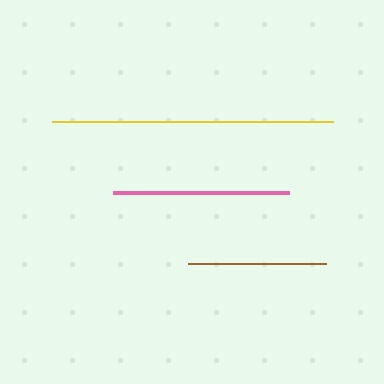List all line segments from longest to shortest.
From longest to shortest: yellow, pink, brown.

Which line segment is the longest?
The yellow line is the longest at approximately 282 pixels.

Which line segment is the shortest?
The brown line is the shortest at approximately 138 pixels.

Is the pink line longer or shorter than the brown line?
The pink line is longer than the brown line.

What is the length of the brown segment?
The brown segment is approximately 138 pixels long.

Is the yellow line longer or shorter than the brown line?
The yellow line is longer than the brown line.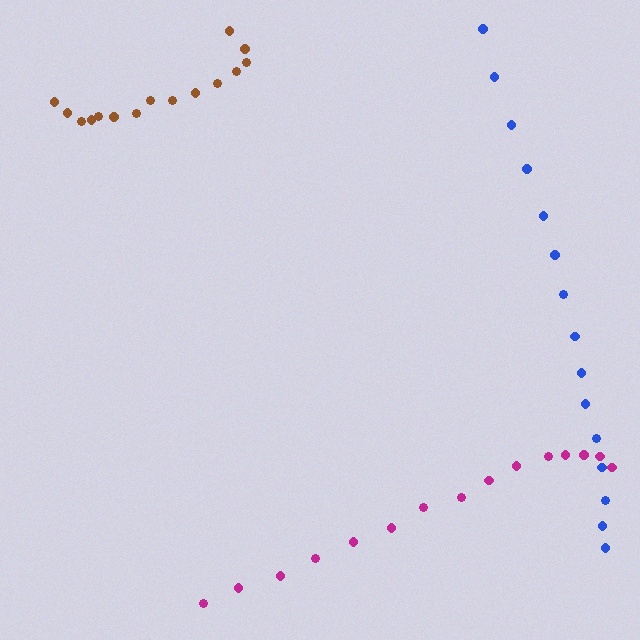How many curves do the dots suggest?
There are 3 distinct paths.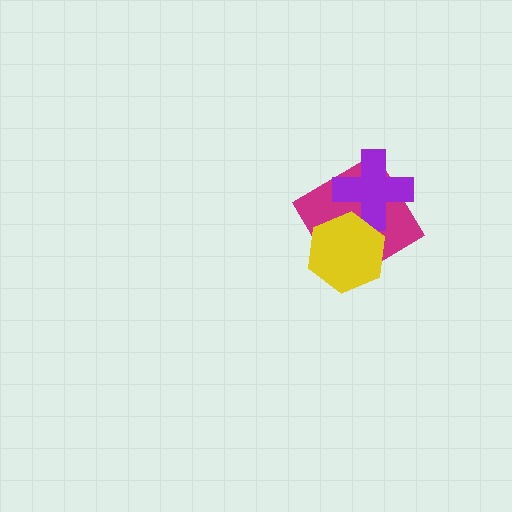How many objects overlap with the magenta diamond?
2 objects overlap with the magenta diamond.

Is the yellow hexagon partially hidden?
No, no other shape covers it.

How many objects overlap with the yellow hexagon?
2 objects overlap with the yellow hexagon.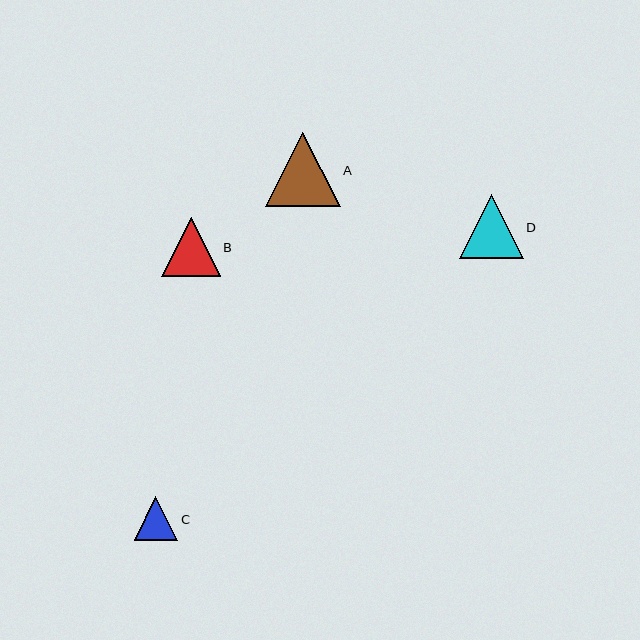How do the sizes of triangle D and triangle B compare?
Triangle D and triangle B are approximately the same size.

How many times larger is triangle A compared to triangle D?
Triangle A is approximately 1.2 times the size of triangle D.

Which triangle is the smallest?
Triangle C is the smallest with a size of approximately 44 pixels.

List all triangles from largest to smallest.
From largest to smallest: A, D, B, C.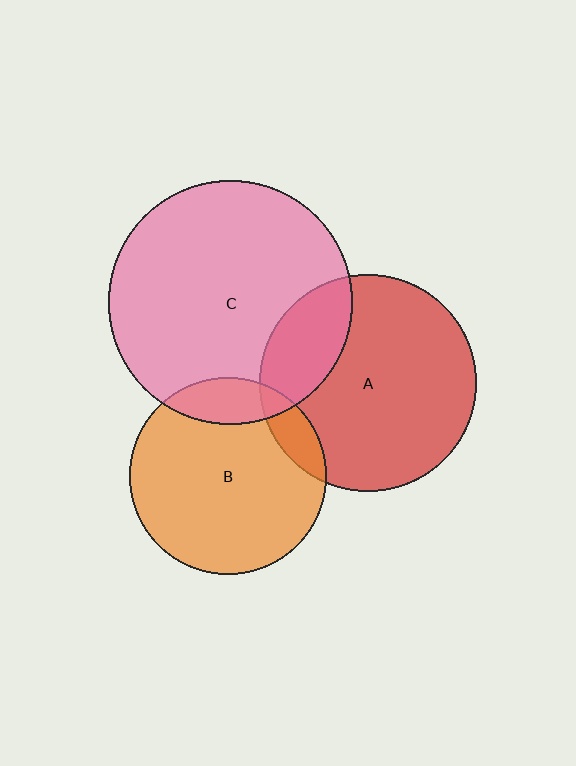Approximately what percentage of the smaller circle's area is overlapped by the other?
Approximately 15%.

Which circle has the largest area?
Circle C (pink).